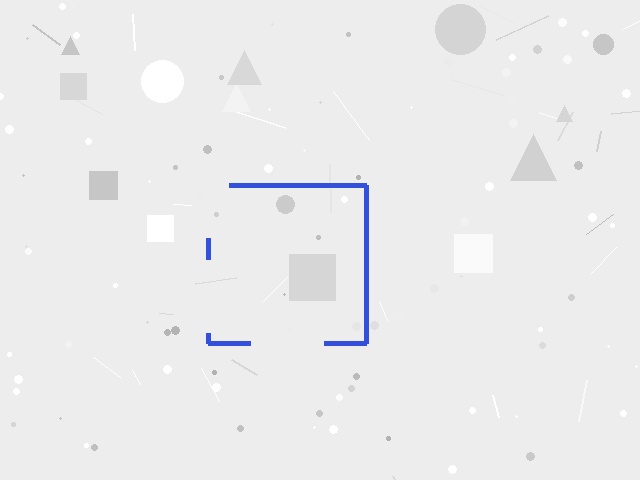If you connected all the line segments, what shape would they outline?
They would outline a square.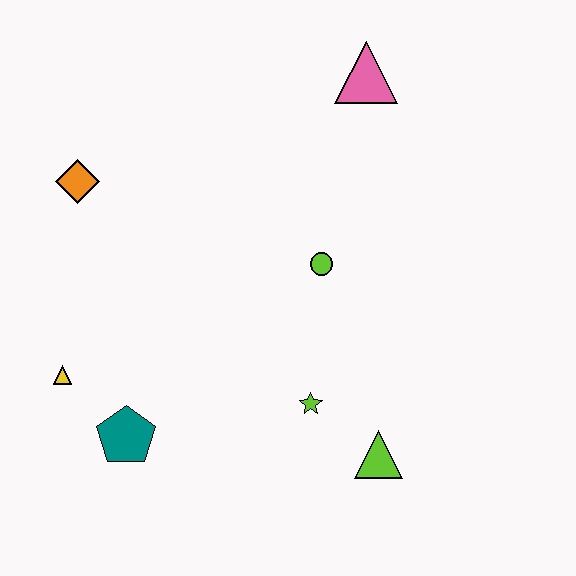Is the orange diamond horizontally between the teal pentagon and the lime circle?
No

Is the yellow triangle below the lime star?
No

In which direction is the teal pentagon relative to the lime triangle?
The teal pentagon is to the left of the lime triangle.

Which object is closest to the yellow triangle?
The teal pentagon is closest to the yellow triangle.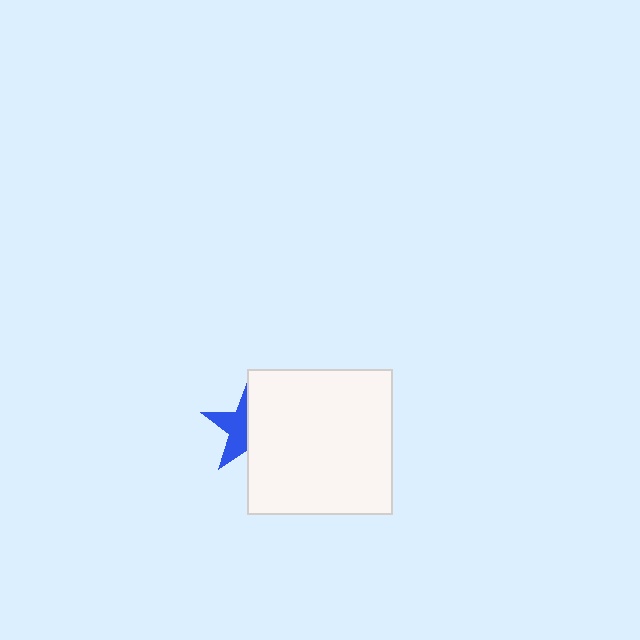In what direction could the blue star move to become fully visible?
The blue star could move left. That would shift it out from behind the white square entirely.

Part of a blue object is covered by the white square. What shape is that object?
It is a star.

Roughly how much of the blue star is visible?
About half of it is visible (roughly 46%).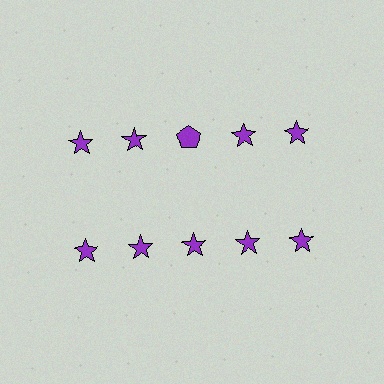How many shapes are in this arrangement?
There are 10 shapes arranged in a grid pattern.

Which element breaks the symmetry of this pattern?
The purple pentagon in the top row, center column breaks the symmetry. All other shapes are purple stars.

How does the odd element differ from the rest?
It has a different shape: pentagon instead of star.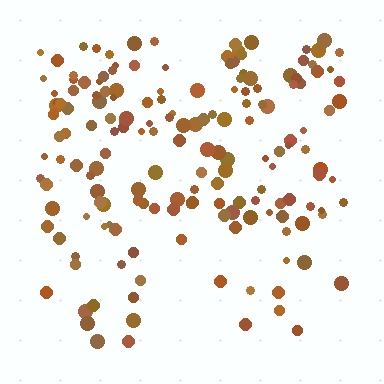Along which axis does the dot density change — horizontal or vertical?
Vertical.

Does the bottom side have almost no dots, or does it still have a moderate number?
Still a moderate number, just noticeably fewer than the top.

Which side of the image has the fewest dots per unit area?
The bottom.